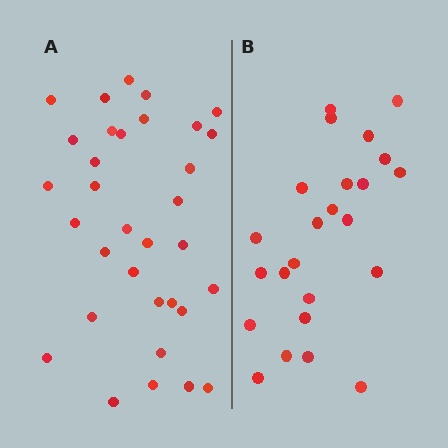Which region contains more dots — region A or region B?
Region A (the left region) has more dots.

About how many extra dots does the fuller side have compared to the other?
Region A has roughly 8 or so more dots than region B.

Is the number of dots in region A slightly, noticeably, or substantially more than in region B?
Region A has noticeably more, but not dramatically so. The ratio is roughly 1.4 to 1.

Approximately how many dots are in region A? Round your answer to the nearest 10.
About 30 dots. (The exact count is 33, which rounds to 30.)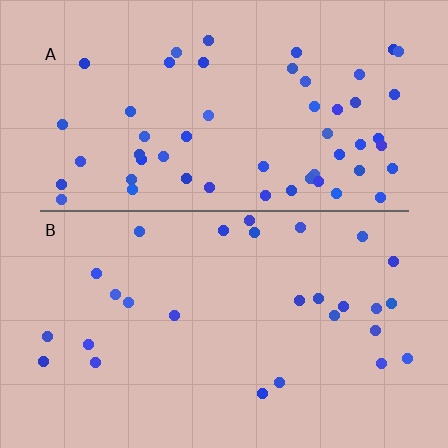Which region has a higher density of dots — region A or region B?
A (the top).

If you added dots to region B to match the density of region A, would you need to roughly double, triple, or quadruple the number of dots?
Approximately double.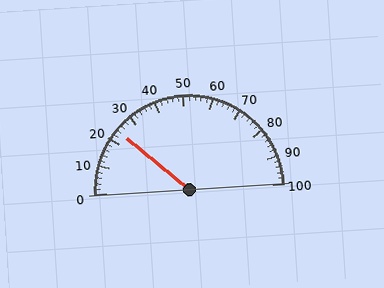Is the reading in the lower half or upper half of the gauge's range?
The reading is in the lower half of the range (0 to 100).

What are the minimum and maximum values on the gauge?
The gauge ranges from 0 to 100.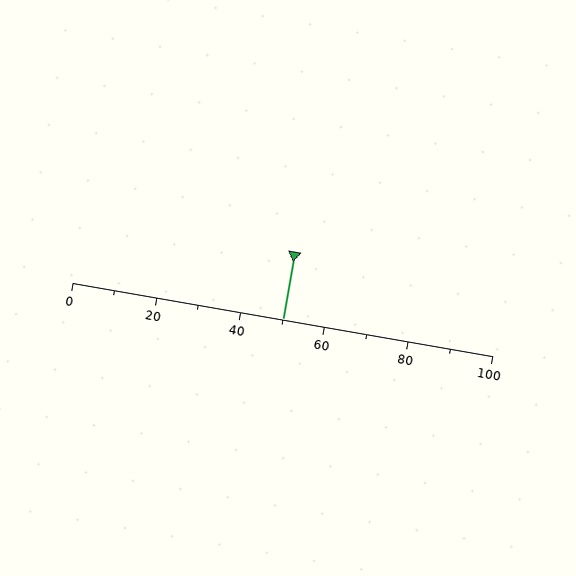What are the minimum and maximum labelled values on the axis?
The axis runs from 0 to 100.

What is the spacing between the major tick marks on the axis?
The major ticks are spaced 20 apart.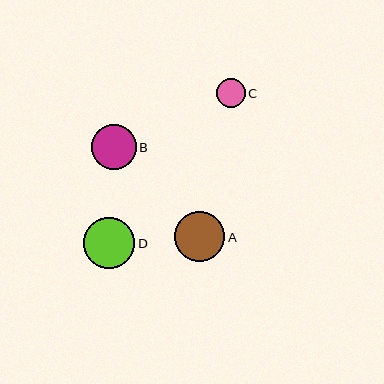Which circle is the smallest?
Circle C is the smallest with a size of approximately 29 pixels.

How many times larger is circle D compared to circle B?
Circle D is approximately 1.1 times the size of circle B.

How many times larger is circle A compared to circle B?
Circle A is approximately 1.1 times the size of circle B.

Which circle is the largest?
Circle D is the largest with a size of approximately 52 pixels.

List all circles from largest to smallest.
From largest to smallest: D, A, B, C.